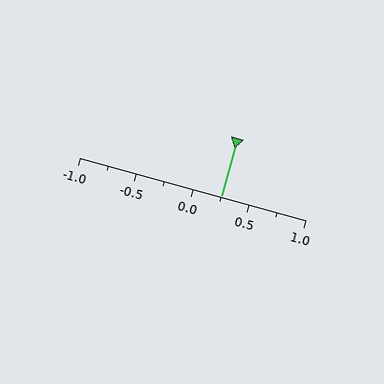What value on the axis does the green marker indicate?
The marker indicates approximately 0.25.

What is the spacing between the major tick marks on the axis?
The major ticks are spaced 0.5 apart.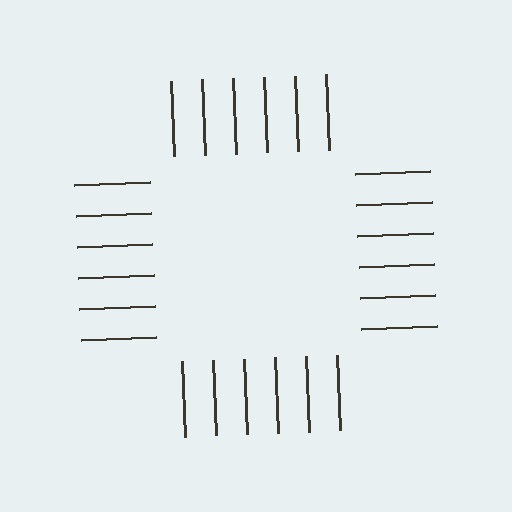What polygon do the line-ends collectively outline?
An illusory square — the line segments terminate on its edges but no continuous stroke is drawn.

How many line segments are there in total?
24 — 6 along each of the 4 edges.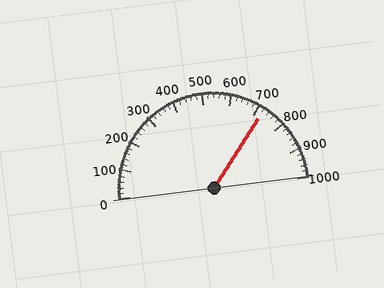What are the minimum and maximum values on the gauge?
The gauge ranges from 0 to 1000.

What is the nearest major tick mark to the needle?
The nearest major tick mark is 700.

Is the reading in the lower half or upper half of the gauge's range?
The reading is in the upper half of the range (0 to 1000).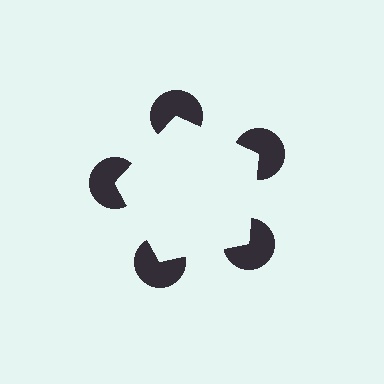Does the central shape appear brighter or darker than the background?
It typically appears slightly brighter than the background, even though no actual brightness change is drawn.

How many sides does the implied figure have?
5 sides.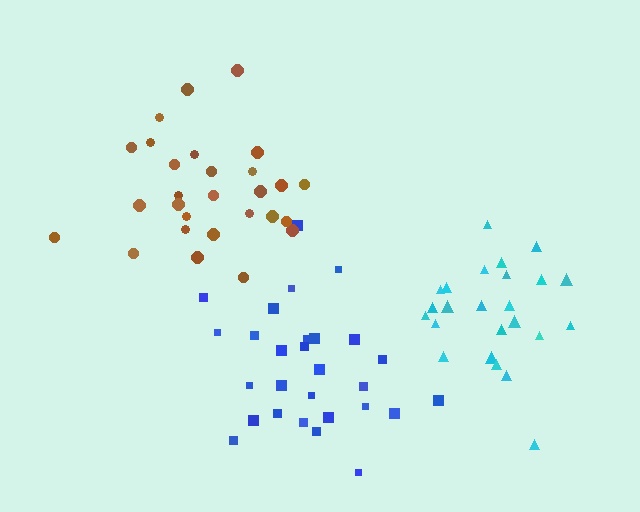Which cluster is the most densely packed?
Cyan.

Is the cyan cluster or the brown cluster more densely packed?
Cyan.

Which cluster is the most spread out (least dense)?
Blue.